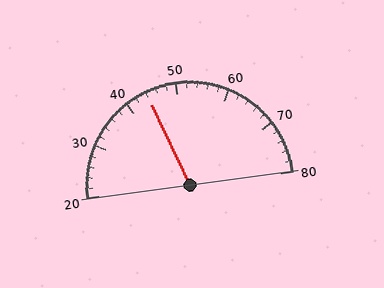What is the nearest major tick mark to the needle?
The nearest major tick mark is 40.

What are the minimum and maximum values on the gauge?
The gauge ranges from 20 to 80.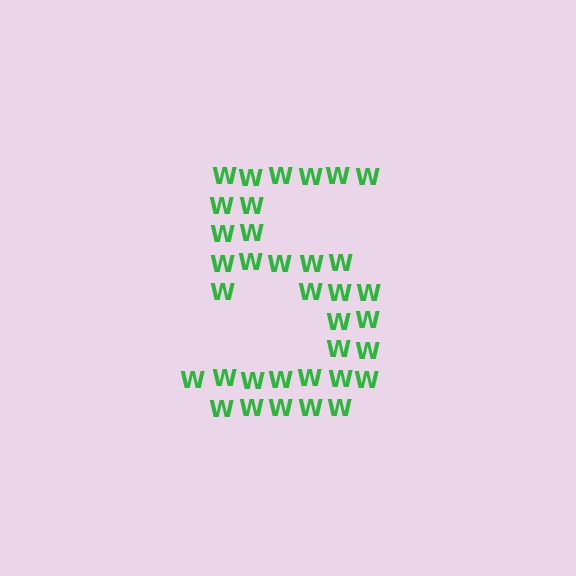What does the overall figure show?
The overall figure shows the digit 5.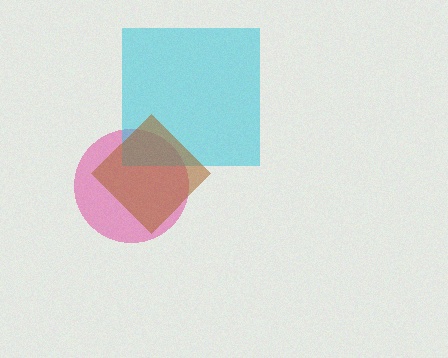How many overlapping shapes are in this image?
There are 3 overlapping shapes in the image.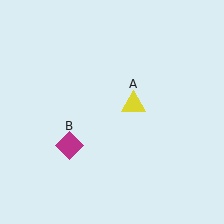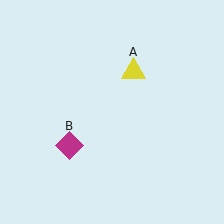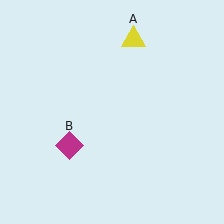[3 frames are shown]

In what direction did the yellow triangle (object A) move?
The yellow triangle (object A) moved up.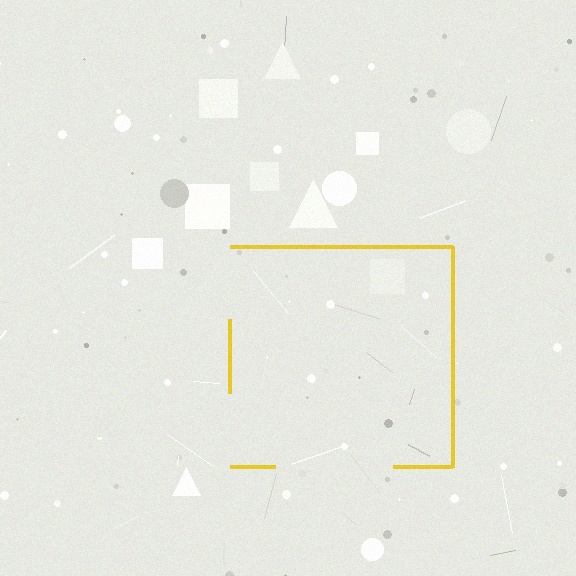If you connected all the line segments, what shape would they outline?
They would outline a square.